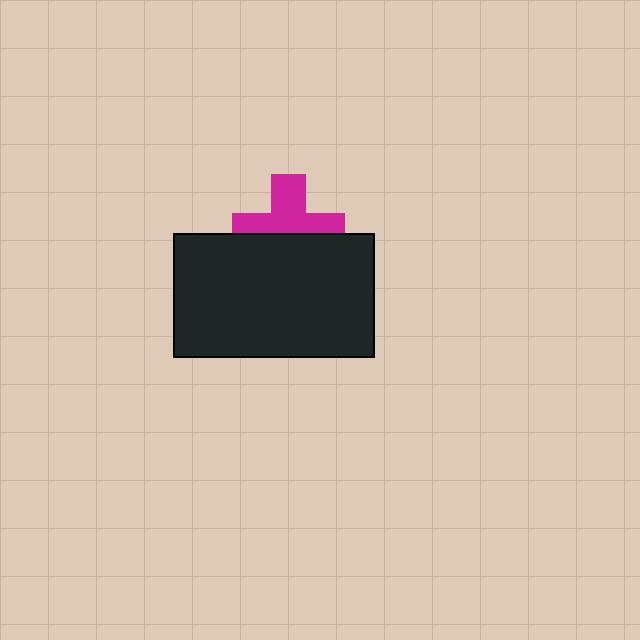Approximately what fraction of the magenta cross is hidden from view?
Roughly 45% of the magenta cross is hidden behind the black rectangle.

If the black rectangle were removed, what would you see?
You would see the complete magenta cross.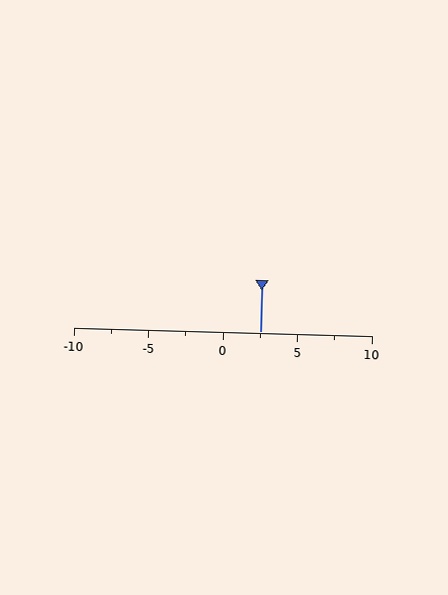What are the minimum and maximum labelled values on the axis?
The axis runs from -10 to 10.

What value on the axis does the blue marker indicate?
The marker indicates approximately 2.5.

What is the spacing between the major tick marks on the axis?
The major ticks are spaced 5 apart.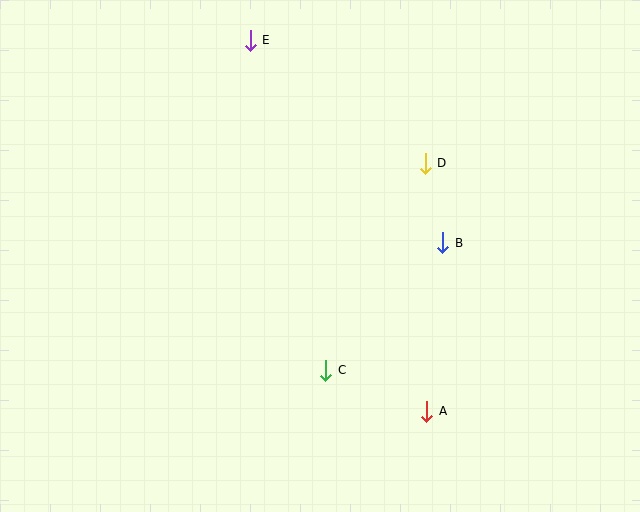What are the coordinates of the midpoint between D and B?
The midpoint between D and B is at (434, 203).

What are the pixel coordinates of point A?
Point A is at (427, 411).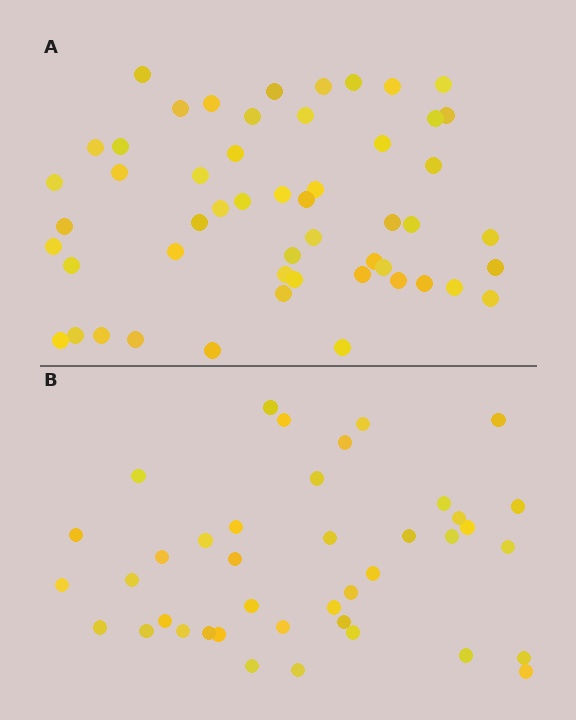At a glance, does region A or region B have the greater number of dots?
Region A (the top region) has more dots.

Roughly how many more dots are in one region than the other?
Region A has roughly 12 or so more dots than region B.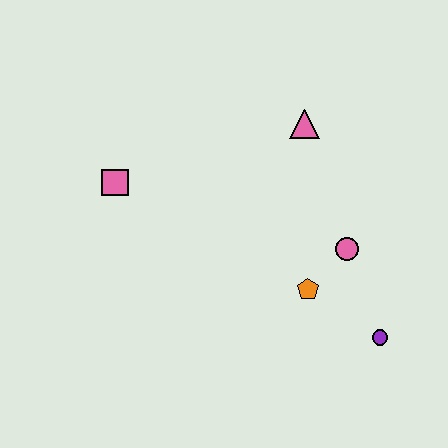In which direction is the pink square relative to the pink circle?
The pink square is to the left of the pink circle.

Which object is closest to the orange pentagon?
The pink circle is closest to the orange pentagon.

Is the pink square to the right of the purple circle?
No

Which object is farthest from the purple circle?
The pink square is farthest from the purple circle.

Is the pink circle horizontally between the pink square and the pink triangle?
No